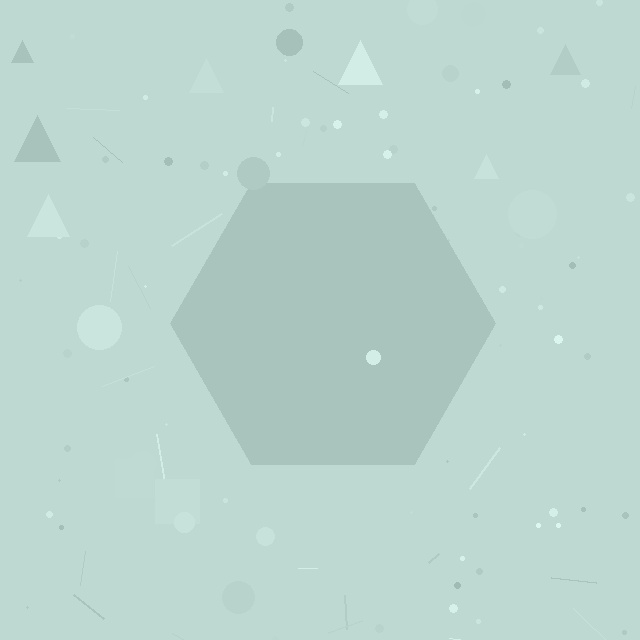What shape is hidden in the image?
A hexagon is hidden in the image.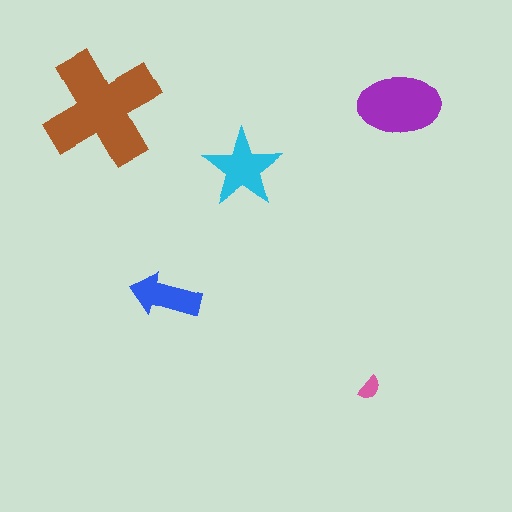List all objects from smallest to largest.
The pink semicircle, the blue arrow, the cyan star, the purple ellipse, the brown cross.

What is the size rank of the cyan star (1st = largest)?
3rd.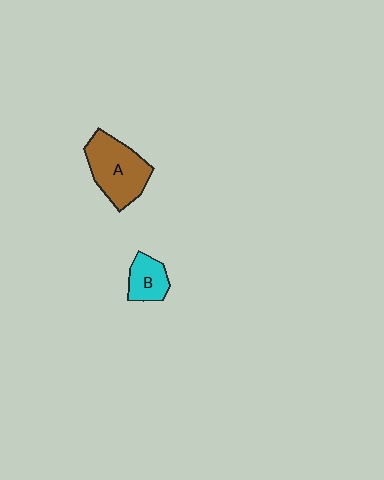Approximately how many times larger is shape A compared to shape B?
Approximately 2.0 times.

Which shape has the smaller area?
Shape B (cyan).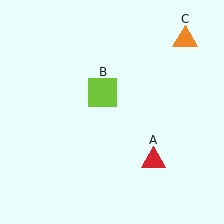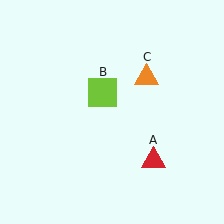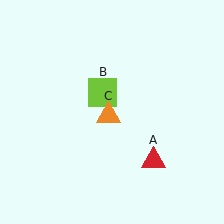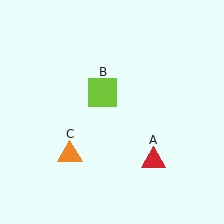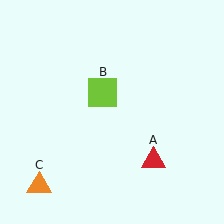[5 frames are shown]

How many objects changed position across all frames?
1 object changed position: orange triangle (object C).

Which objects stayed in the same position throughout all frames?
Red triangle (object A) and lime square (object B) remained stationary.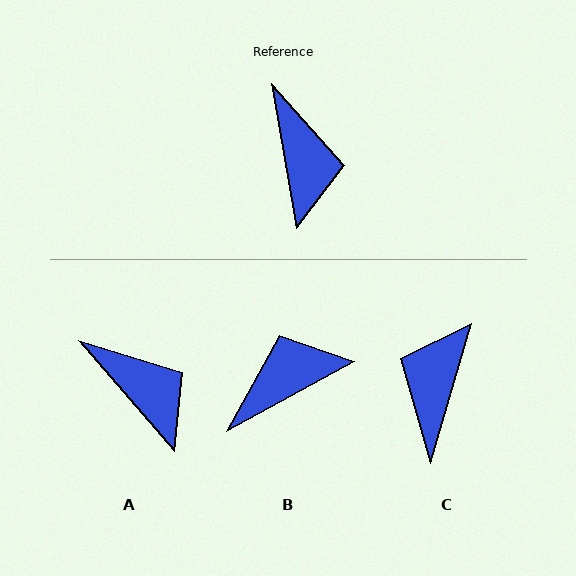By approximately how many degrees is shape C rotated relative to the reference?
Approximately 154 degrees counter-clockwise.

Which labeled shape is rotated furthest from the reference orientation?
C, about 154 degrees away.